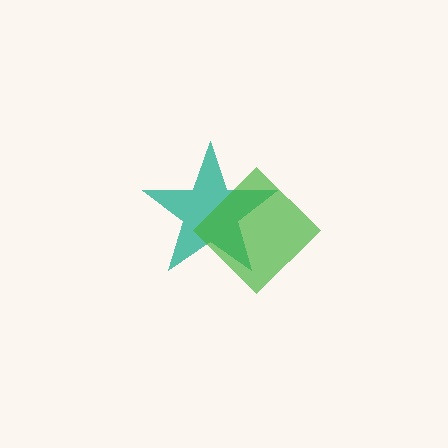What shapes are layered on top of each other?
The layered shapes are: a teal star, a green diamond.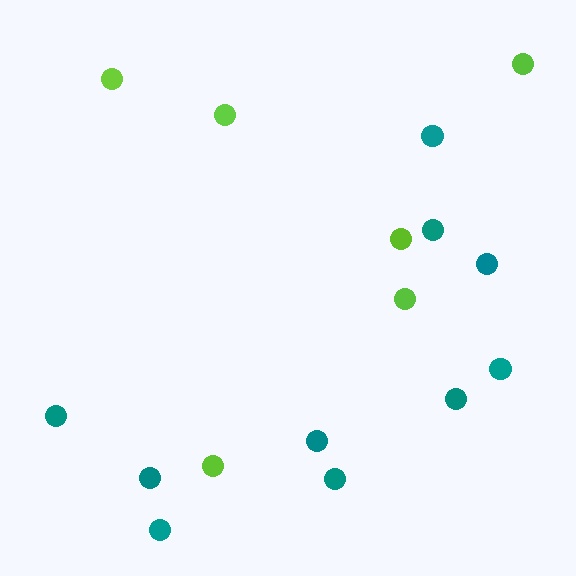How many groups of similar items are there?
There are 2 groups: one group of teal circles (10) and one group of lime circles (6).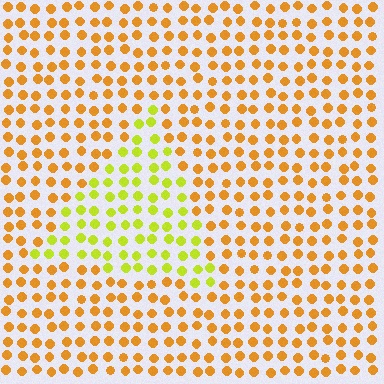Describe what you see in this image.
The image is filled with small orange elements in a uniform arrangement. A triangle-shaped region is visible where the elements are tinted to a slightly different hue, forming a subtle color boundary.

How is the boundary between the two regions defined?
The boundary is defined purely by a slight shift in hue (about 39 degrees). Spacing, size, and orientation are identical on both sides.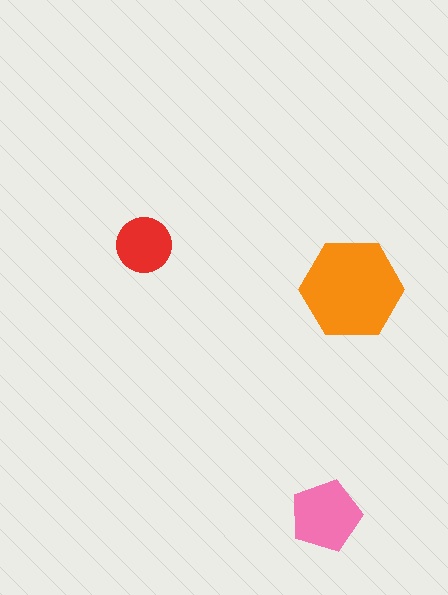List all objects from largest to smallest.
The orange hexagon, the pink pentagon, the red circle.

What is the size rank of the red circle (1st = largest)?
3rd.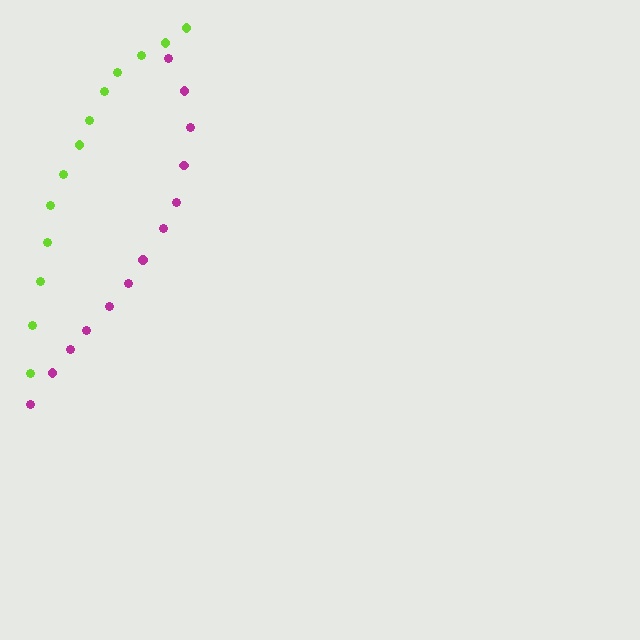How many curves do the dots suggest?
There are 2 distinct paths.